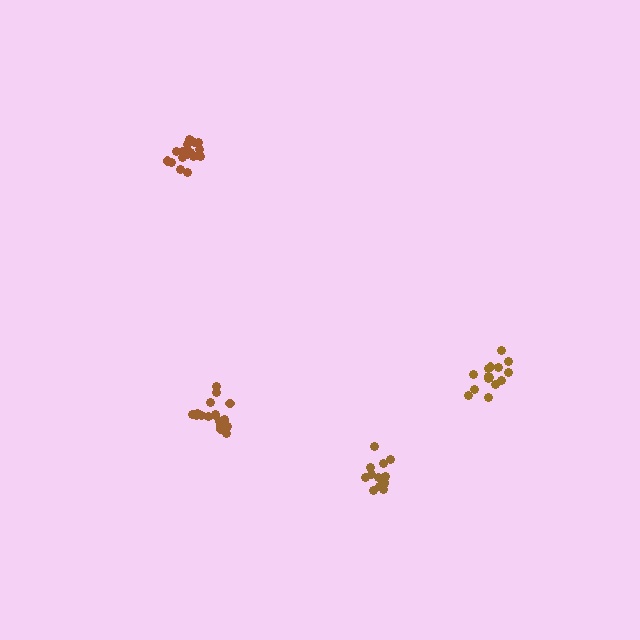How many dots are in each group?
Group 1: 13 dots, Group 2: 19 dots, Group 3: 18 dots, Group 4: 15 dots (65 total).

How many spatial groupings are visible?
There are 4 spatial groupings.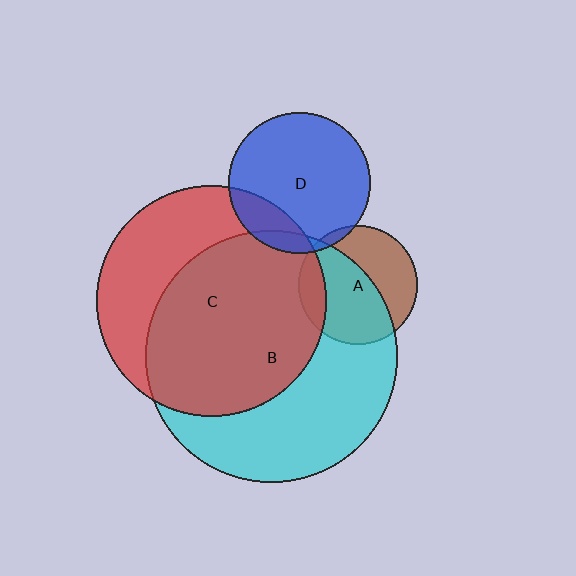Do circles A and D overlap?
Yes.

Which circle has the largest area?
Circle B (cyan).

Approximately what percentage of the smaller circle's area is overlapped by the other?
Approximately 5%.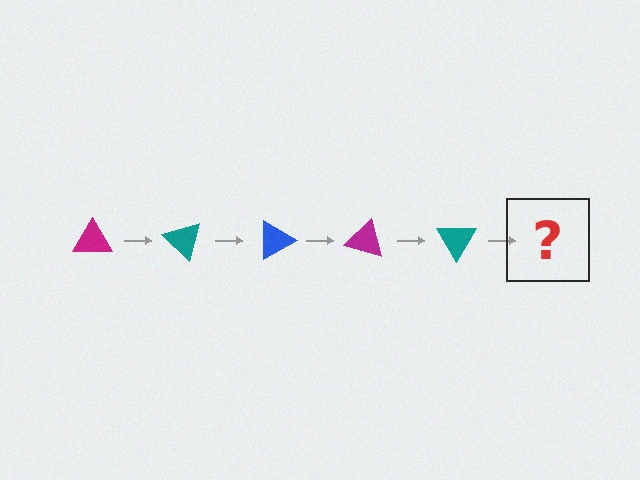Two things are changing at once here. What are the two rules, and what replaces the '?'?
The two rules are that it rotates 45 degrees each step and the color cycles through magenta, teal, and blue. The '?' should be a blue triangle, rotated 225 degrees from the start.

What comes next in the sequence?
The next element should be a blue triangle, rotated 225 degrees from the start.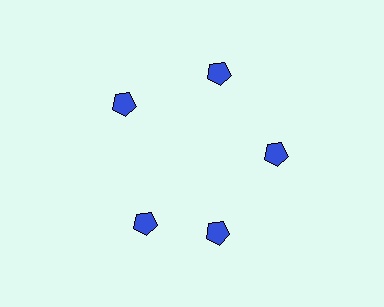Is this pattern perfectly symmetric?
No. The 5 blue pentagons are arranged in a ring, but one element near the 8 o'clock position is rotated out of alignment along the ring, breaking the 5-fold rotational symmetry.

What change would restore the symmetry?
The symmetry would be restored by rotating it back into even spacing with its neighbors so that all 5 pentagons sit at equal angles and equal distance from the center.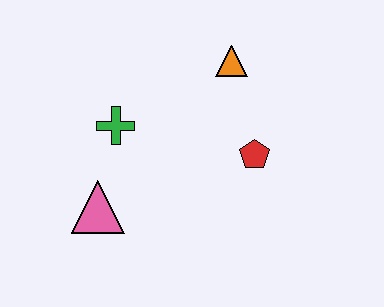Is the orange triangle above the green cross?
Yes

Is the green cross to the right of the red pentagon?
No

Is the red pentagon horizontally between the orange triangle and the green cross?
No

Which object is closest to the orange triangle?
The red pentagon is closest to the orange triangle.